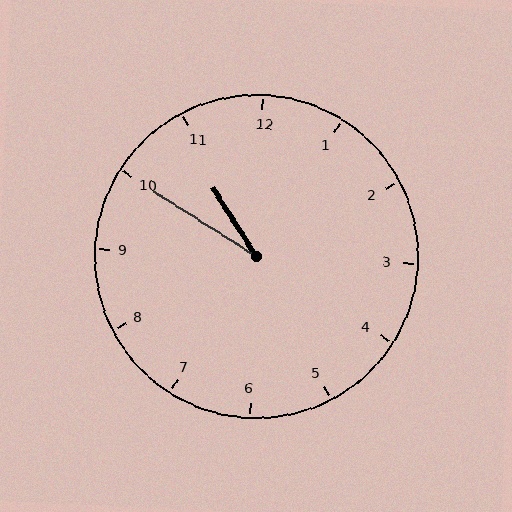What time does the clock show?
10:50.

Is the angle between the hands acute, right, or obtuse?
It is acute.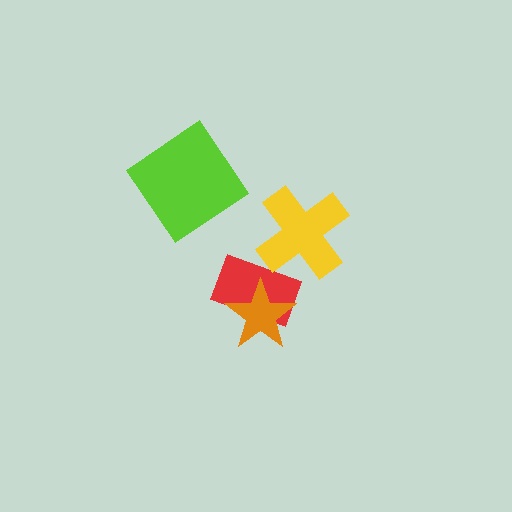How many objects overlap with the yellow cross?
1 object overlaps with the yellow cross.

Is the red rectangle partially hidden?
Yes, it is partially covered by another shape.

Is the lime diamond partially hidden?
No, no other shape covers it.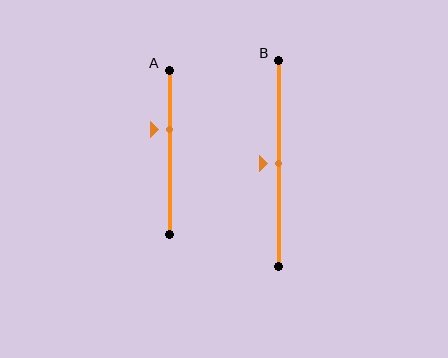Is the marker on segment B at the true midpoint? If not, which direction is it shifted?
Yes, the marker on segment B is at the true midpoint.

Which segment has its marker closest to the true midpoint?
Segment B has its marker closest to the true midpoint.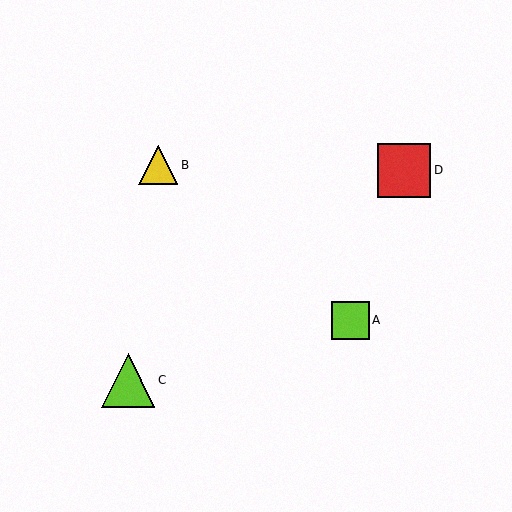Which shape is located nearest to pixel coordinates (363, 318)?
The lime square (labeled A) at (350, 320) is nearest to that location.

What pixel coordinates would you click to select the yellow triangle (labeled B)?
Click at (158, 165) to select the yellow triangle B.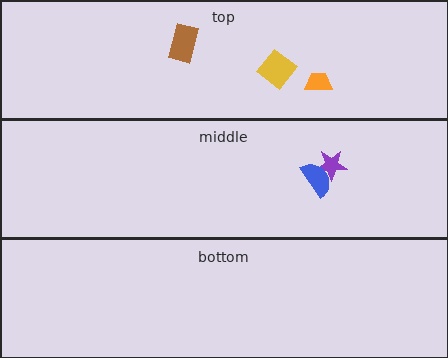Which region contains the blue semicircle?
The middle region.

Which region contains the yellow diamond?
The top region.